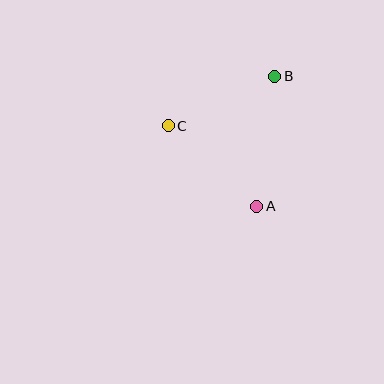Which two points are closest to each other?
Points B and C are closest to each other.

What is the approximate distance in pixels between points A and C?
The distance between A and C is approximately 119 pixels.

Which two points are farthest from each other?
Points A and B are farthest from each other.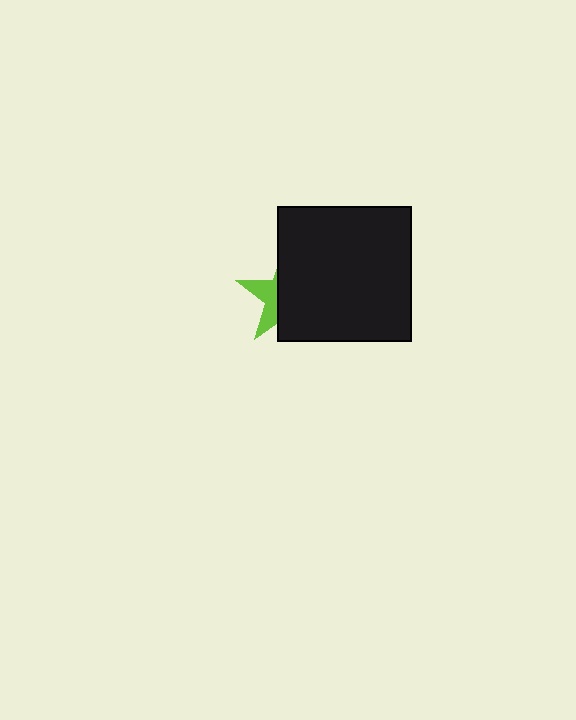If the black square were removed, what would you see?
You would see the complete lime star.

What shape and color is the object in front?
The object in front is a black square.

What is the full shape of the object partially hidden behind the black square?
The partially hidden object is a lime star.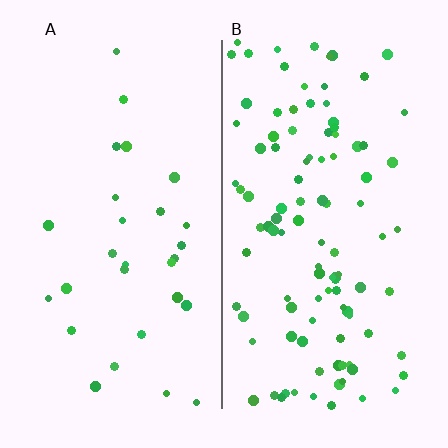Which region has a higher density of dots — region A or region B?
B (the right).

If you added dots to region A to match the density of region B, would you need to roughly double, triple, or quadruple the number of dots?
Approximately quadruple.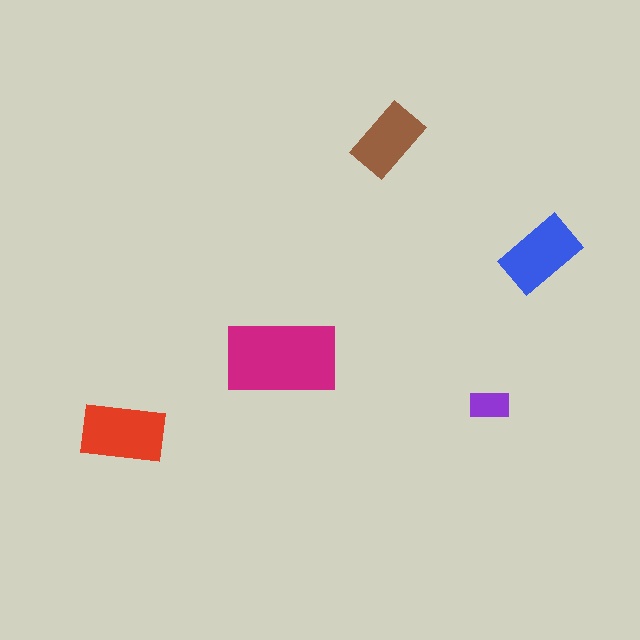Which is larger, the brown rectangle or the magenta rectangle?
The magenta one.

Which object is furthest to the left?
The red rectangle is leftmost.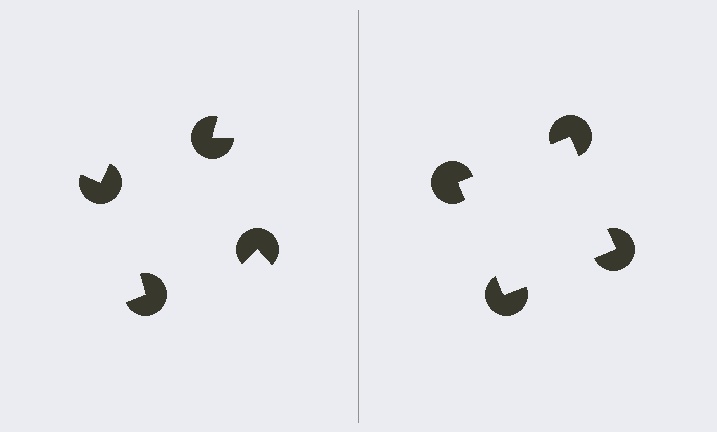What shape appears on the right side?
An illusory square.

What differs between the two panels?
The pac-man discs are positioned identically on both sides; only the wedge orientations differ. On the right they align to a square; on the left they are misaligned.